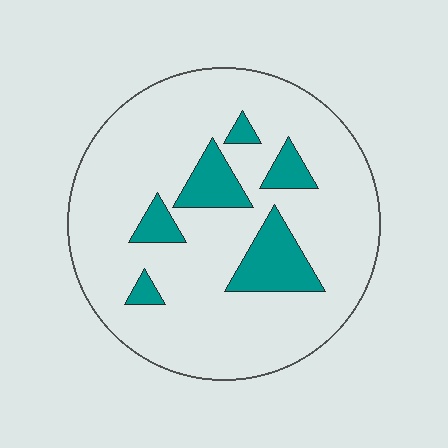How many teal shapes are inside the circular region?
6.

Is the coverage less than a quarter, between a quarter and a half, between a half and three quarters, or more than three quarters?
Less than a quarter.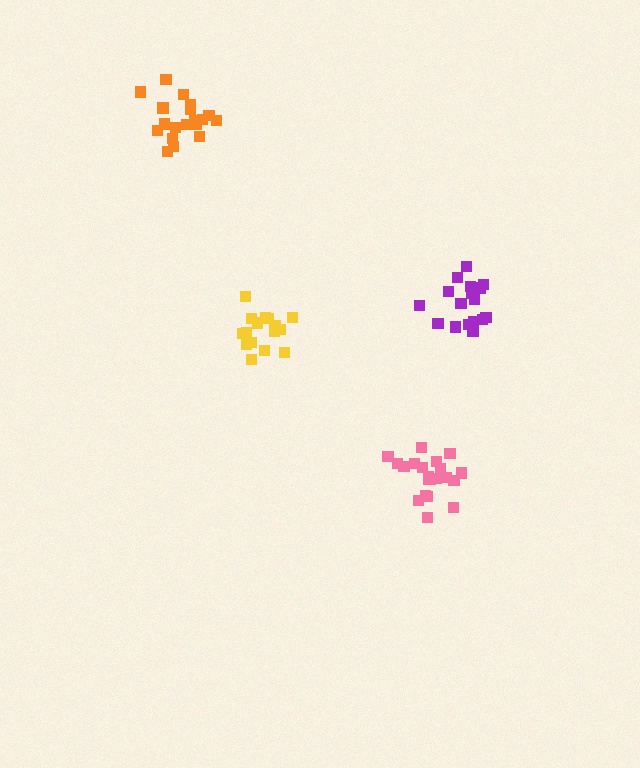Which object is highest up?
The orange cluster is topmost.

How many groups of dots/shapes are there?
There are 4 groups.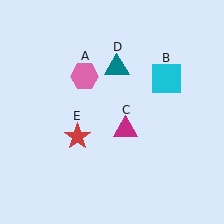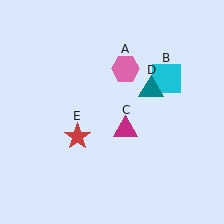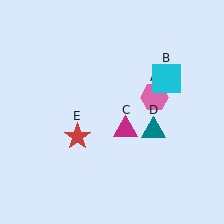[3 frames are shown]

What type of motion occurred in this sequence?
The pink hexagon (object A), teal triangle (object D) rotated clockwise around the center of the scene.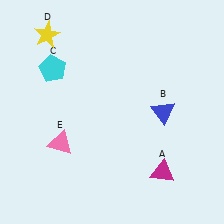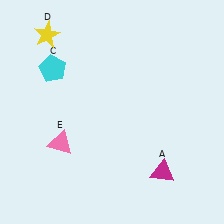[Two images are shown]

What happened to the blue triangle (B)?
The blue triangle (B) was removed in Image 2. It was in the top-right area of Image 1.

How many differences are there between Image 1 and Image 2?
There is 1 difference between the two images.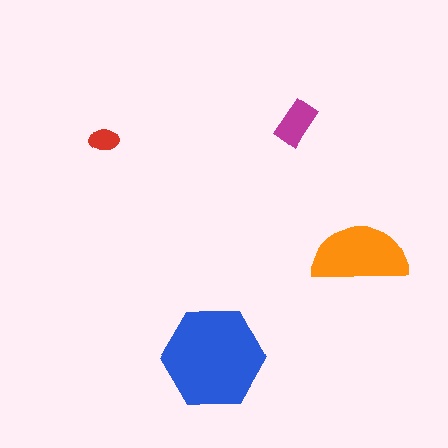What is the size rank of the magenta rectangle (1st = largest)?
3rd.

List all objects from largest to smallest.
The blue hexagon, the orange semicircle, the magenta rectangle, the red ellipse.